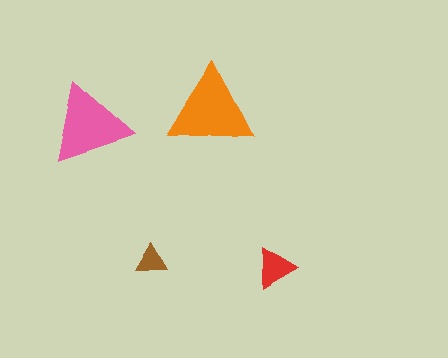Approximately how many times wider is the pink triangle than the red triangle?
About 2 times wider.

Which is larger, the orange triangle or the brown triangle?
The orange one.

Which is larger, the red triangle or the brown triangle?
The red one.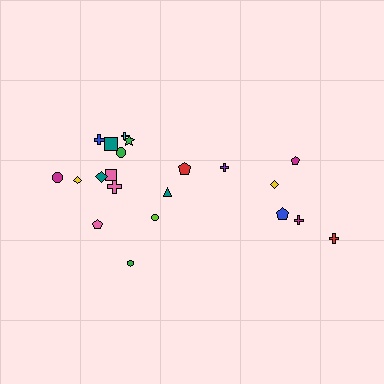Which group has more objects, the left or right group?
The left group.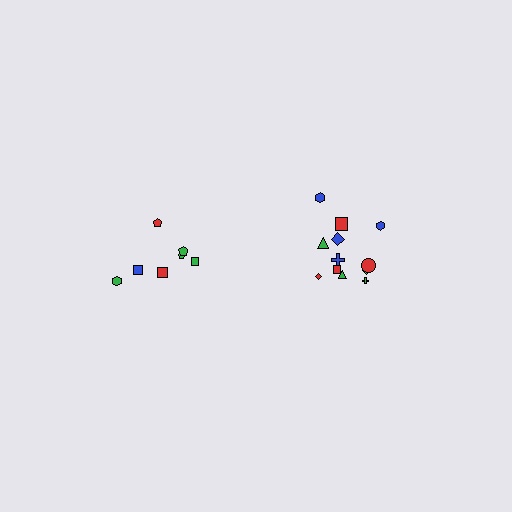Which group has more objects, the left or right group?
The right group.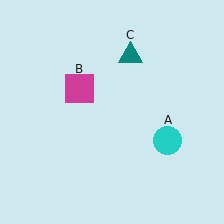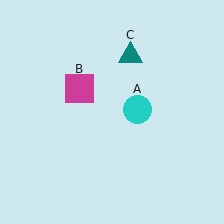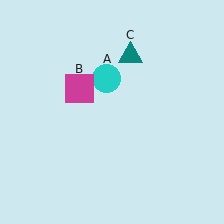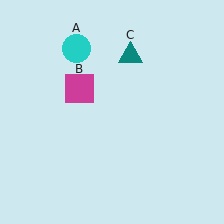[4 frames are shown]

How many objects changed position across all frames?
1 object changed position: cyan circle (object A).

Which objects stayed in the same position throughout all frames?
Magenta square (object B) and teal triangle (object C) remained stationary.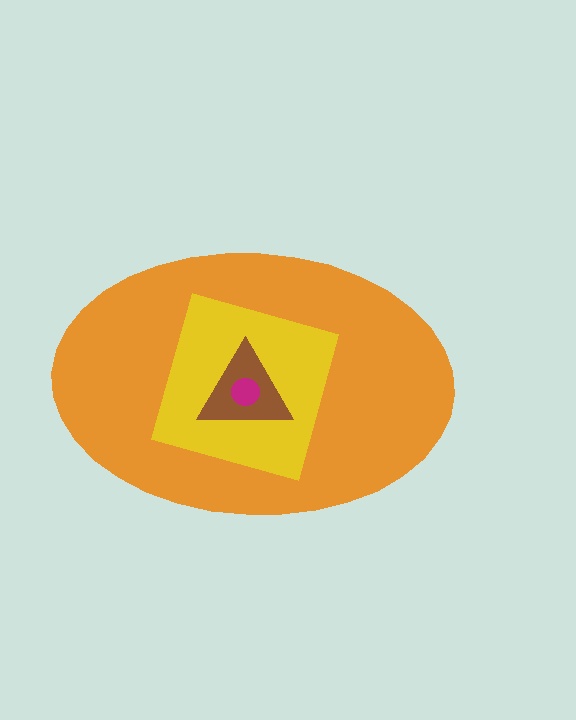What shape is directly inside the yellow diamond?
The brown triangle.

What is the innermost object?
The magenta circle.